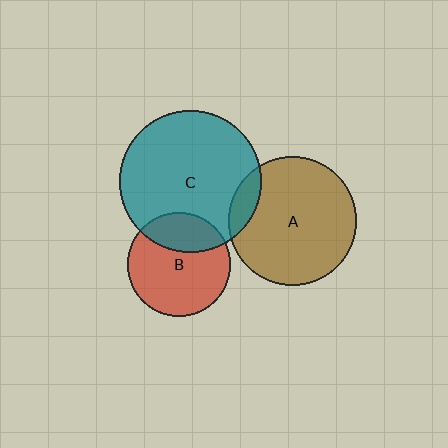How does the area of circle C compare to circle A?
Approximately 1.2 times.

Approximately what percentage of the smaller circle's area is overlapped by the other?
Approximately 10%.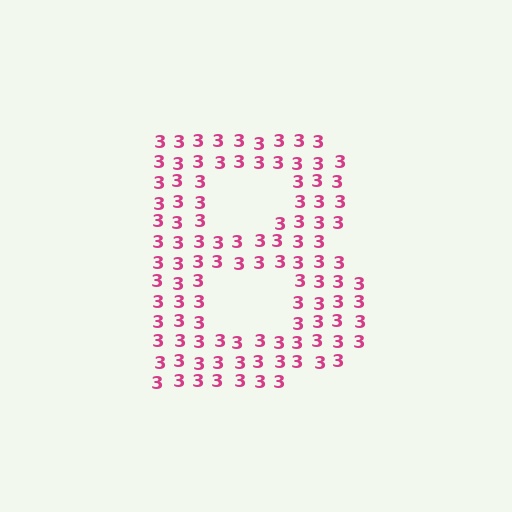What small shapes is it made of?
It is made of small digit 3's.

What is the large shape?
The large shape is the letter B.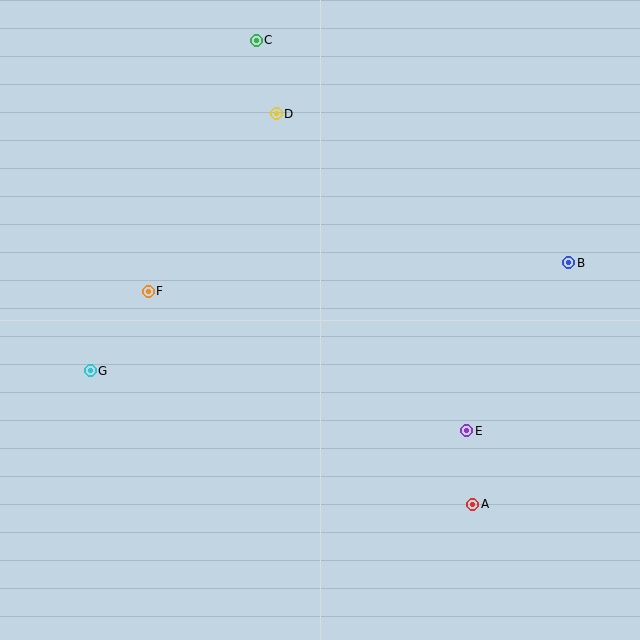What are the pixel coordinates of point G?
Point G is at (90, 371).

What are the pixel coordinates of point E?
Point E is at (467, 431).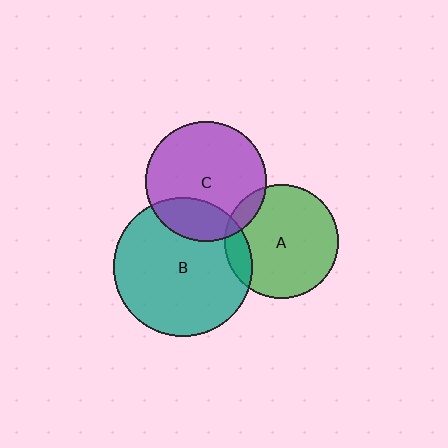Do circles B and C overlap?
Yes.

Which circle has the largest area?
Circle B (teal).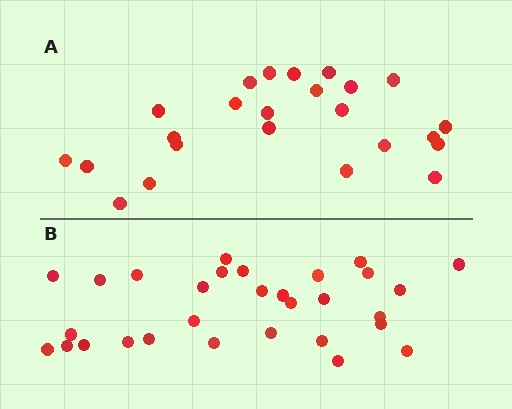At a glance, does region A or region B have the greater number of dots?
Region B (the bottom region) has more dots.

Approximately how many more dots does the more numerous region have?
Region B has about 6 more dots than region A.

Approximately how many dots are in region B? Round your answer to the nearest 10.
About 30 dots.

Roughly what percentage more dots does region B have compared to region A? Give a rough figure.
About 25% more.